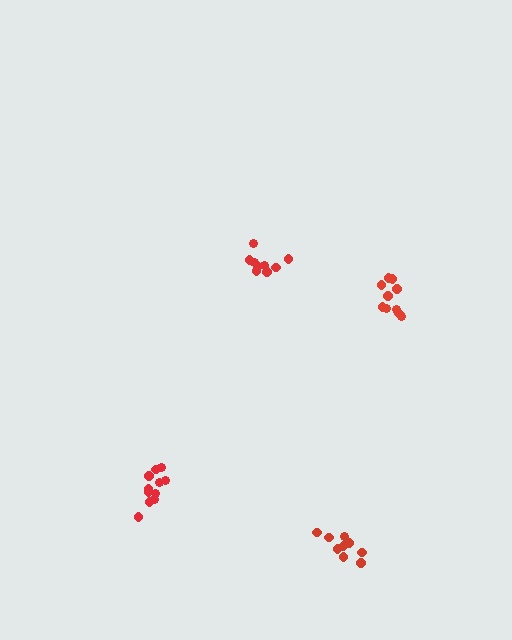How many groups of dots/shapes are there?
There are 4 groups.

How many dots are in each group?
Group 1: 11 dots, Group 2: 9 dots, Group 3: 11 dots, Group 4: 9 dots (40 total).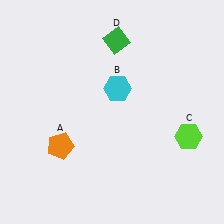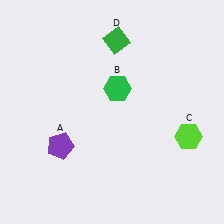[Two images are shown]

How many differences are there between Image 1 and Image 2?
There are 2 differences between the two images.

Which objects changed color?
A changed from orange to purple. B changed from cyan to green.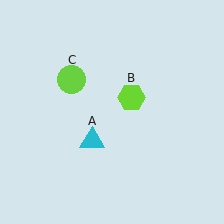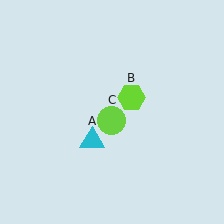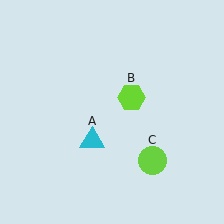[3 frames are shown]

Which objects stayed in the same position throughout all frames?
Cyan triangle (object A) and lime hexagon (object B) remained stationary.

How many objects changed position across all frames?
1 object changed position: lime circle (object C).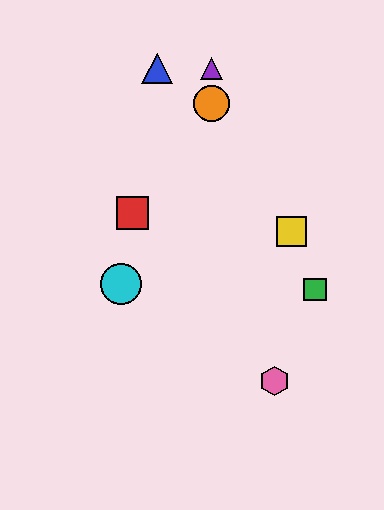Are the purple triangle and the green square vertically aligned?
No, the purple triangle is at x≈212 and the green square is at x≈315.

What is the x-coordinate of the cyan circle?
The cyan circle is at x≈121.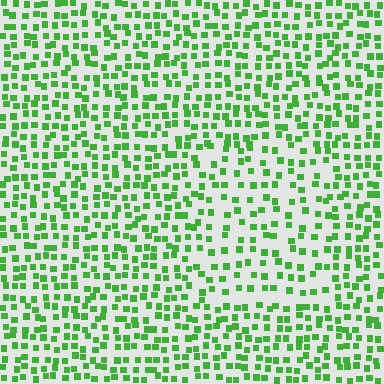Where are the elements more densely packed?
The elements are more densely packed outside the rectangle boundary.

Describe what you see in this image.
The image contains small green elements arranged at two different densities. A rectangle-shaped region is visible where the elements are less densely packed than the surrounding area.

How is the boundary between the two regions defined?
The boundary is defined by a change in element density (approximately 1.6x ratio). All elements are the same color, size, and shape.